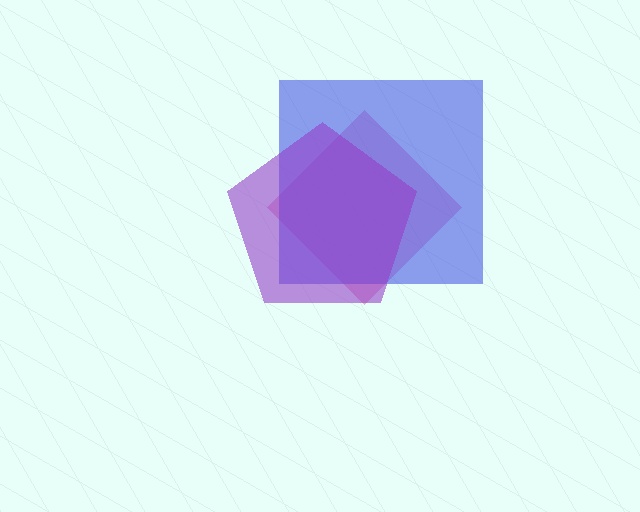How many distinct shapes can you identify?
There are 3 distinct shapes: a pink diamond, a blue square, a purple pentagon.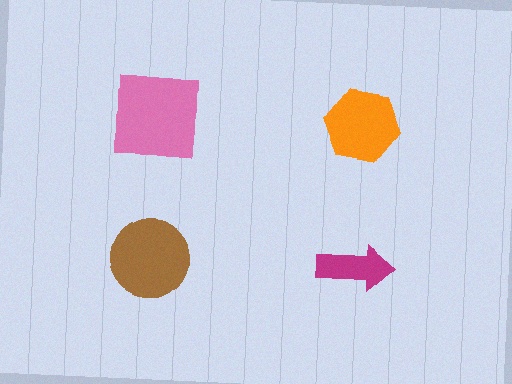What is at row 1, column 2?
An orange hexagon.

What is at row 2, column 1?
A brown circle.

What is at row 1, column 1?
A pink square.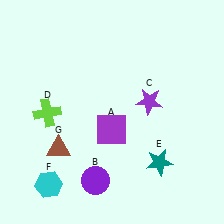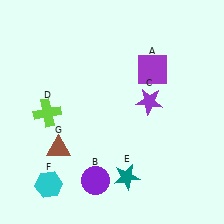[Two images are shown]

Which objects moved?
The objects that moved are: the purple square (A), the teal star (E).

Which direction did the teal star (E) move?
The teal star (E) moved left.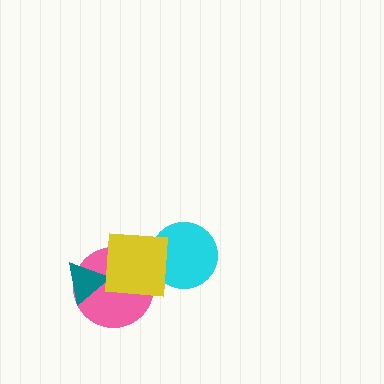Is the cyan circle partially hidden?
Yes, it is partially covered by another shape.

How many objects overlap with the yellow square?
3 objects overlap with the yellow square.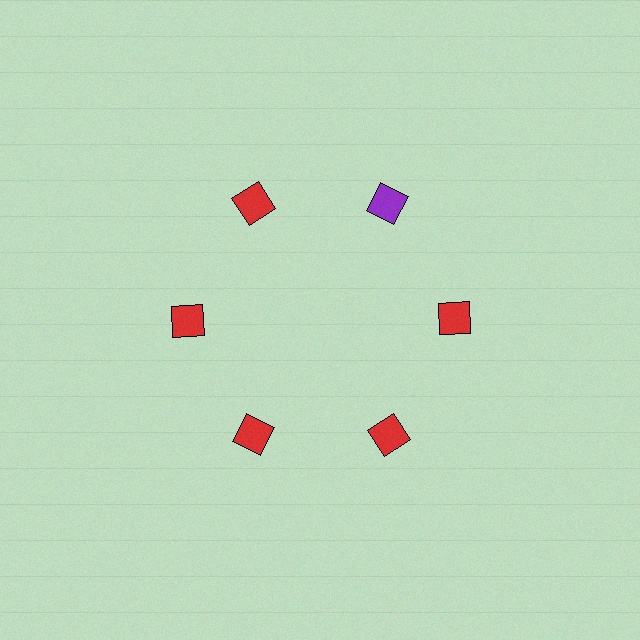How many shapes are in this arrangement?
There are 6 shapes arranged in a ring pattern.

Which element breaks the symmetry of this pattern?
The purple diamond at roughly the 1 o'clock position breaks the symmetry. All other shapes are red diamonds.